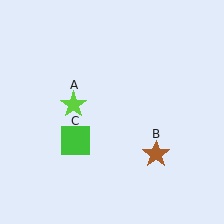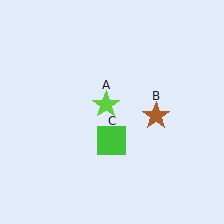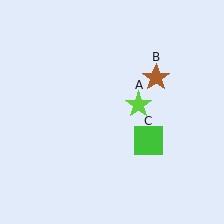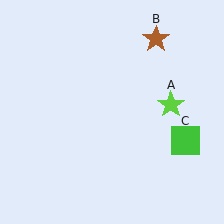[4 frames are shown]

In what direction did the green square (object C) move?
The green square (object C) moved right.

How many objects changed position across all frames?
3 objects changed position: lime star (object A), brown star (object B), green square (object C).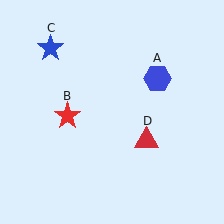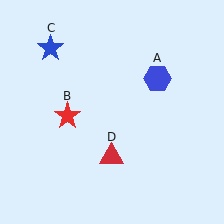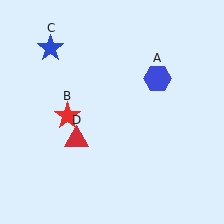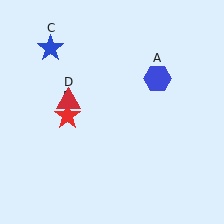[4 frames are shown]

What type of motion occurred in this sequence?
The red triangle (object D) rotated clockwise around the center of the scene.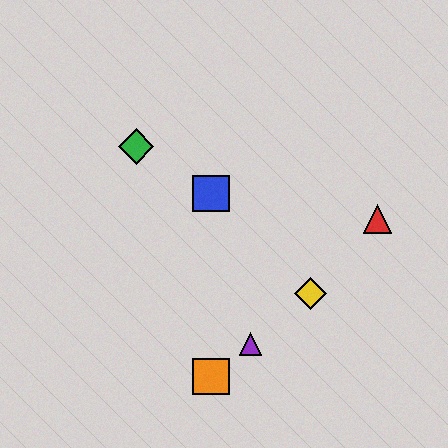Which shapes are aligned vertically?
The blue square, the orange square are aligned vertically.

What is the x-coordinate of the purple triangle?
The purple triangle is at x≈250.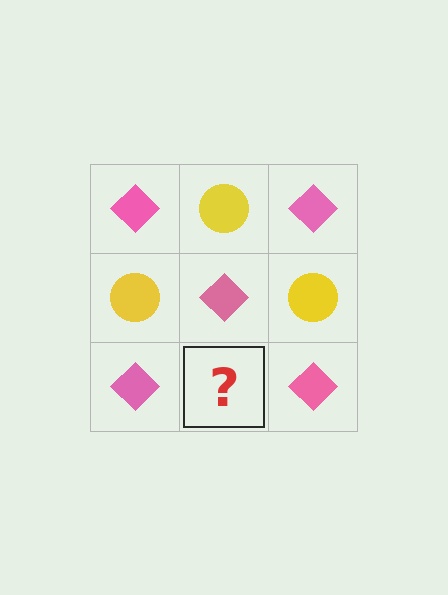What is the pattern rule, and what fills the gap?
The rule is that it alternates pink diamond and yellow circle in a checkerboard pattern. The gap should be filled with a yellow circle.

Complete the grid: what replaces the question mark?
The question mark should be replaced with a yellow circle.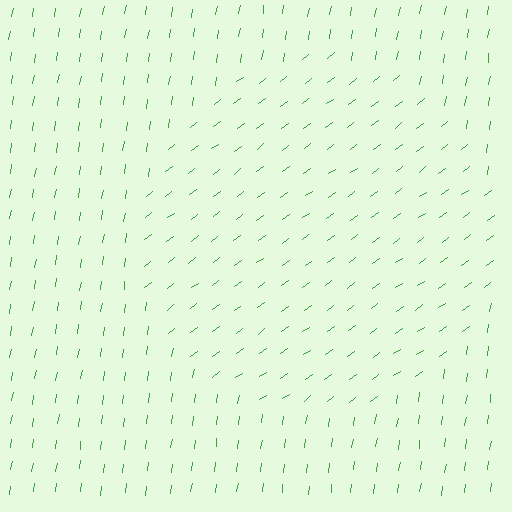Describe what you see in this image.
The image is filled with small green line segments. A circle region in the image has lines oriented differently from the surrounding lines, creating a visible texture boundary.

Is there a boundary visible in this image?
Yes, there is a texture boundary formed by a change in line orientation.